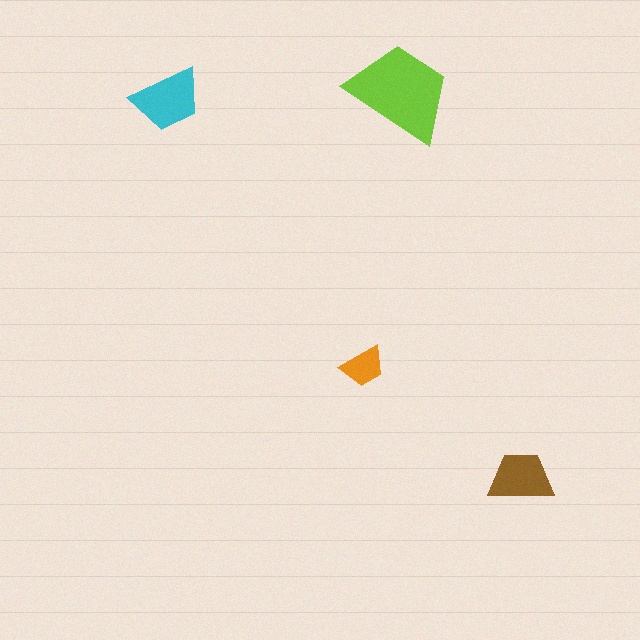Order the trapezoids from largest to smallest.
the lime one, the cyan one, the brown one, the orange one.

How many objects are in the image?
There are 4 objects in the image.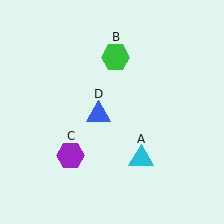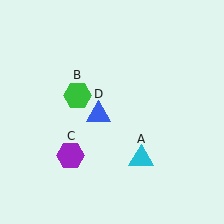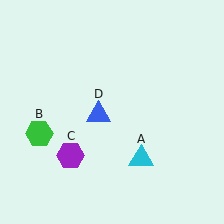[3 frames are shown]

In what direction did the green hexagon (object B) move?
The green hexagon (object B) moved down and to the left.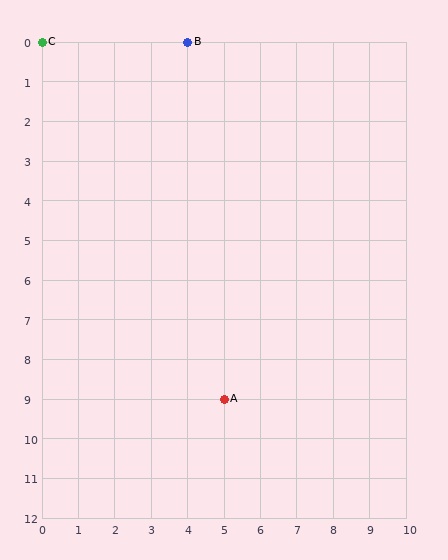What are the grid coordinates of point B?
Point B is at grid coordinates (4, 0).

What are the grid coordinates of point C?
Point C is at grid coordinates (0, 0).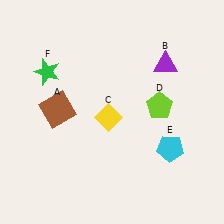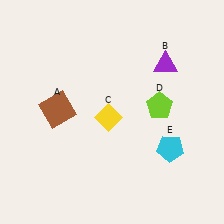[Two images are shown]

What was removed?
The green star (F) was removed in Image 2.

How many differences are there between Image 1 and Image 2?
There is 1 difference between the two images.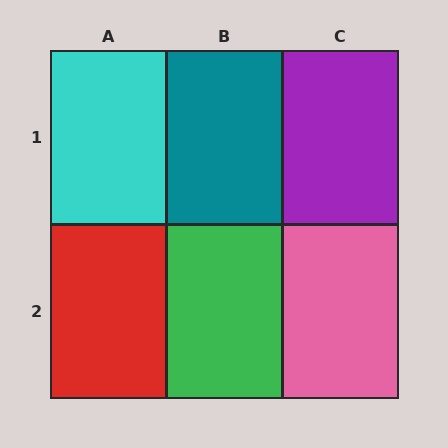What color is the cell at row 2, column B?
Green.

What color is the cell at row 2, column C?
Pink.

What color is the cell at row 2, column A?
Red.